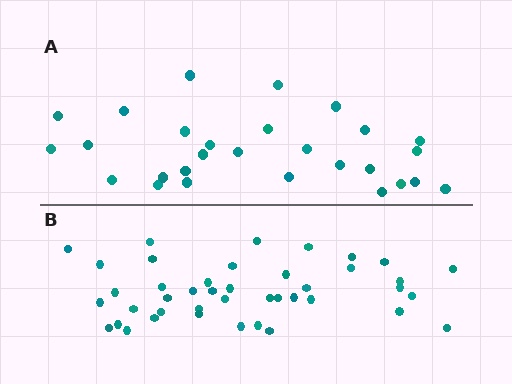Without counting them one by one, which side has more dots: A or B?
Region B (the bottom region) has more dots.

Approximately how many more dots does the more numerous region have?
Region B has approximately 15 more dots than region A.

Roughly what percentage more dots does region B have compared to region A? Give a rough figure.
About 50% more.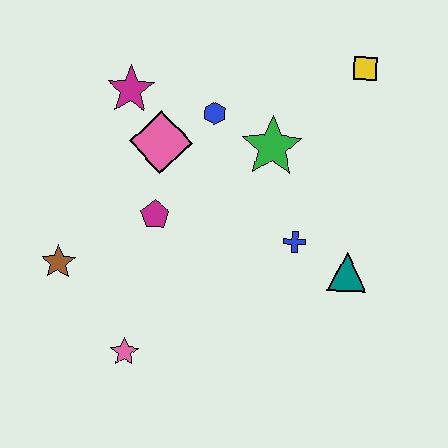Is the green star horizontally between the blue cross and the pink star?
Yes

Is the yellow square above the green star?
Yes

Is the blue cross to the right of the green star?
Yes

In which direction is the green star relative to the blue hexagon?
The green star is to the right of the blue hexagon.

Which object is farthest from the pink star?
The yellow square is farthest from the pink star.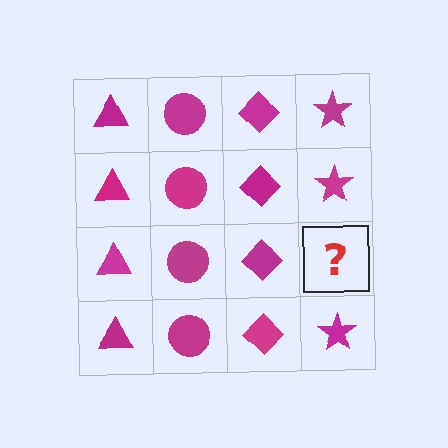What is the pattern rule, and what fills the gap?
The rule is that each column has a consistent shape. The gap should be filled with a magenta star.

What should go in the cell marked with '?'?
The missing cell should contain a magenta star.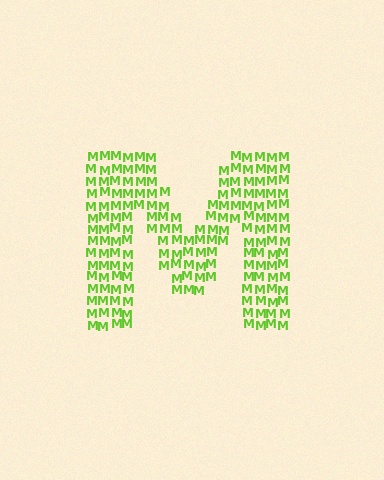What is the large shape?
The large shape is the letter M.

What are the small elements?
The small elements are letter M's.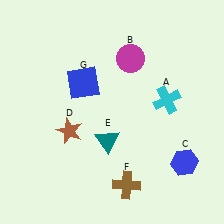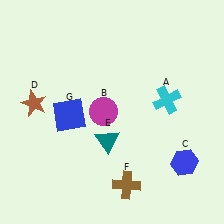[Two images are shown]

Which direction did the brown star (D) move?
The brown star (D) moved left.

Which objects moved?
The objects that moved are: the magenta circle (B), the brown star (D), the blue square (G).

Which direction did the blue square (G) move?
The blue square (G) moved down.